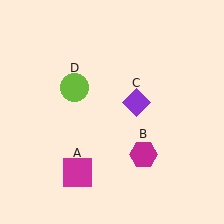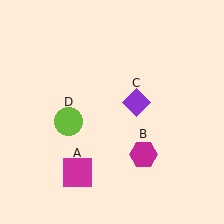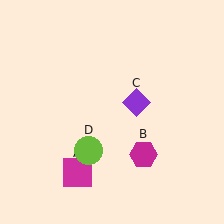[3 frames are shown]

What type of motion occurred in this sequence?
The lime circle (object D) rotated counterclockwise around the center of the scene.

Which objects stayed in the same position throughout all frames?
Magenta square (object A) and magenta hexagon (object B) and purple diamond (object C) remained stationary.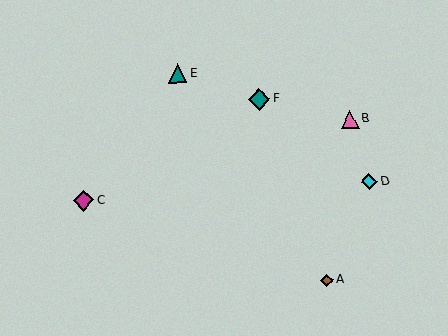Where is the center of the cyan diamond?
The center of the cyan diamond is at (369, 181).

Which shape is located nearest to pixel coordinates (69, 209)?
The magenta diamond (labeled C) at (84, 201) is nearest to that location.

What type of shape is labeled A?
Shape A is a brown diamond.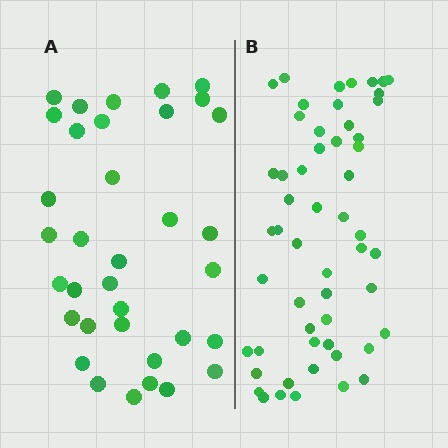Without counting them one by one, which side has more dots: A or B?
Region B (the right region) has more dots.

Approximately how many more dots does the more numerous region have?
Region B has approximately 20 more dots than region A.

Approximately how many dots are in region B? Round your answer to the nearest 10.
About 50 dots. (The exact count is 54, which rounds to 50.)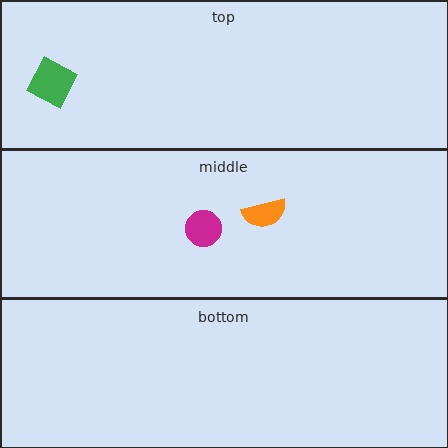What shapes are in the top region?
The green square.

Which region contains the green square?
The top region.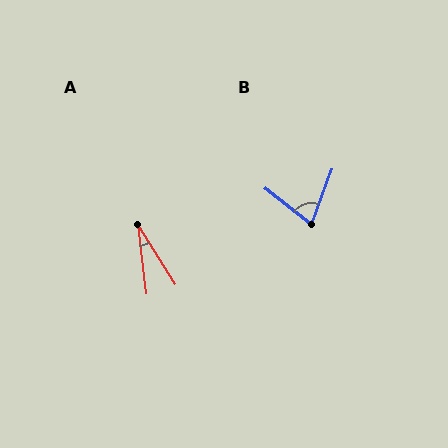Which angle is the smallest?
A, at approximately 25 degrees.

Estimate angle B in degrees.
Approximately 72 degrees.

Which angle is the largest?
B, at approximately 72 degrees.